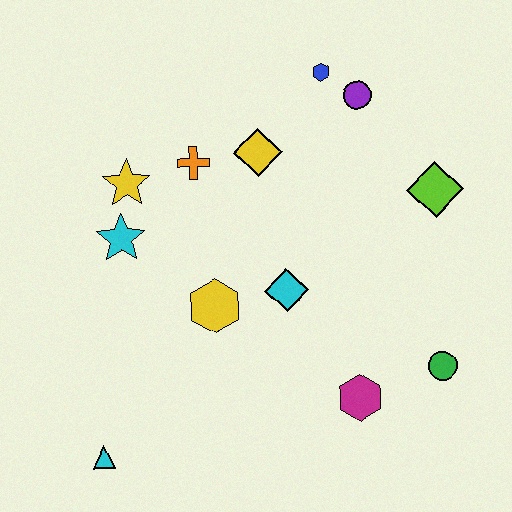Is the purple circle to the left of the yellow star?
No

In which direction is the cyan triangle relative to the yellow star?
The cyan triangle is below the yellow star.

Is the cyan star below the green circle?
No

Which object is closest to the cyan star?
The yellow star is closest to the cyan star.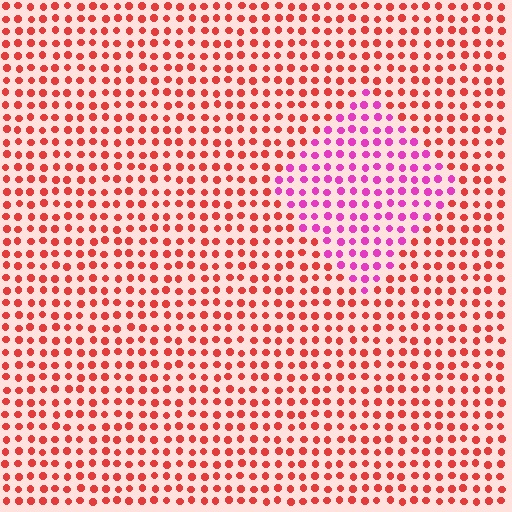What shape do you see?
I see a diamond.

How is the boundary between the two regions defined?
The boundary is defined purely by a slight shift in hue (about 48 degrees). Spacing, size, and orientation are identical on both sides.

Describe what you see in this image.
The image is filled with small red elements in a uniform arrangement. A diamond-shaped region is visible where the elements are tinted to a slightly different hue, forming a subtle color boundary.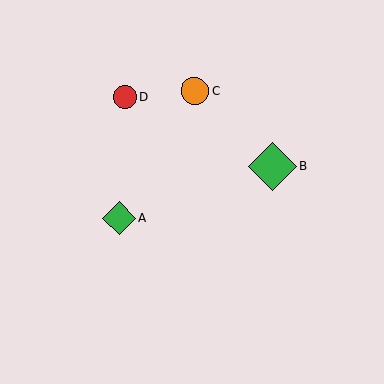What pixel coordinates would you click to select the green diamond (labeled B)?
Click at (272, 166) to select the green diamond B.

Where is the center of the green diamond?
The center of the green diamond is at (272, 166).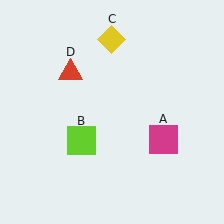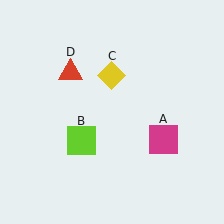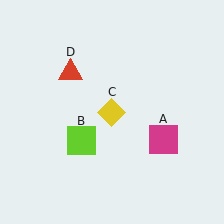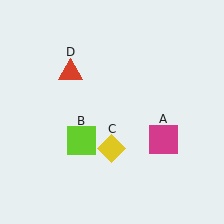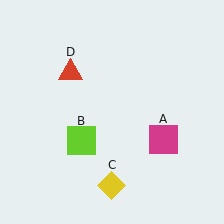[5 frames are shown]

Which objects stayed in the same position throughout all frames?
Magenta square (object A) and lime square (object B) and red triangle (object D) remained stationary.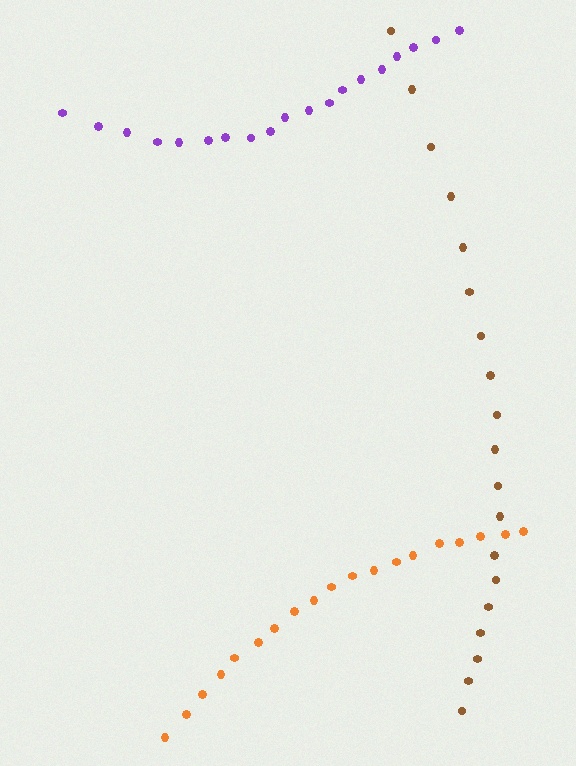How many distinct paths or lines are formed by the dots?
There are 3 distinct paths.